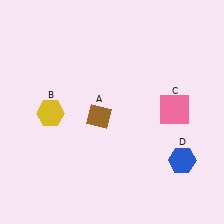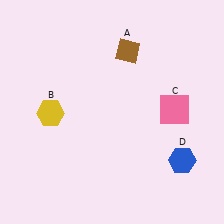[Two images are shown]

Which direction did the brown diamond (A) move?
The brown diamond (A) moved up.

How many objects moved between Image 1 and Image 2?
1 object moved between the two images.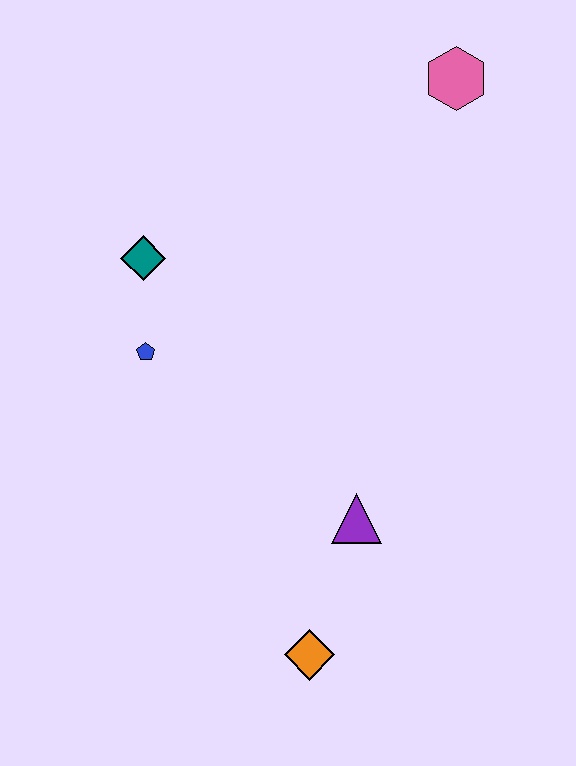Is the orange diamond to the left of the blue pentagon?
No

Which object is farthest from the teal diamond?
The orange diamond is farthest from the teal diamond.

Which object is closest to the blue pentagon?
The teal diamond is closest to the blue pentagon.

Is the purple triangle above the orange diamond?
Yes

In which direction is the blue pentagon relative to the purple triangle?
The blue pentagon is to the left of the purple triangle.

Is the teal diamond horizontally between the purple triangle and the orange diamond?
No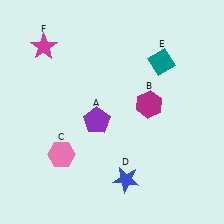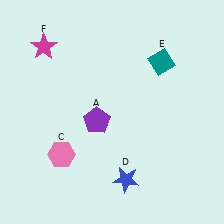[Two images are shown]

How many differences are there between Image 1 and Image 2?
There is 1 difference between the two images.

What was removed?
The magenta hexagon (B) was removed in Image 2.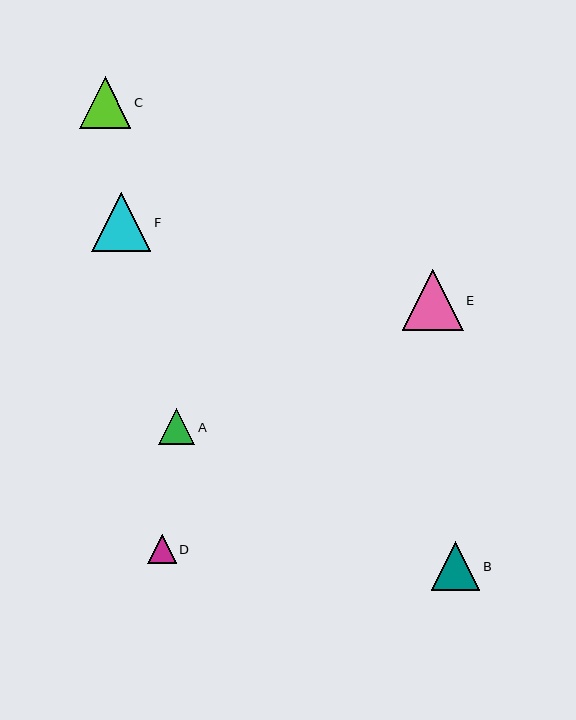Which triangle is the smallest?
Triangle D is the smallest with a size of approximately 28 pixels.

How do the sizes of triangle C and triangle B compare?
Triangle C and triangle B are approximately the same size.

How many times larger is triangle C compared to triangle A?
Triangle C is approximately 1.4 times the size of triangle A.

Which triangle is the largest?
Triangle E is the largest with a size of approximately 61 pixels.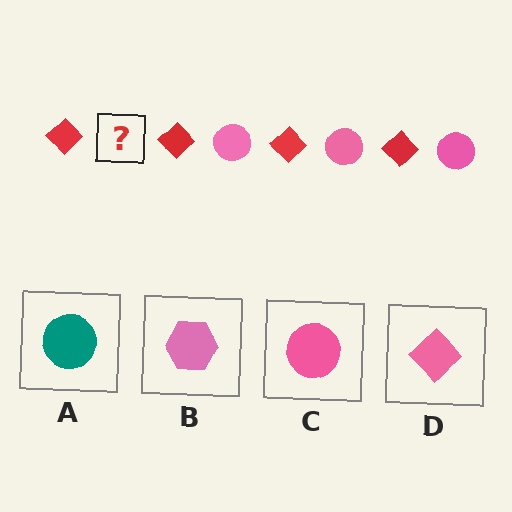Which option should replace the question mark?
Option C.